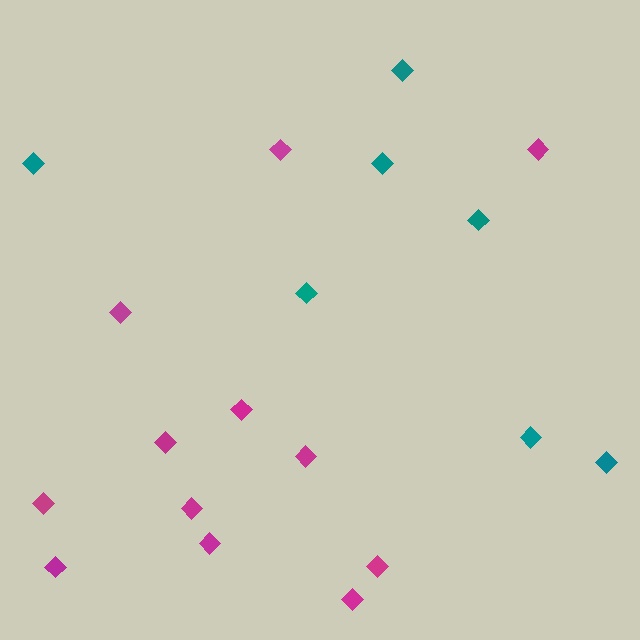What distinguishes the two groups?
There are 2 groups: one group of teal diamonds (7) and one group of magenta diamonds (12).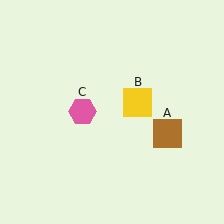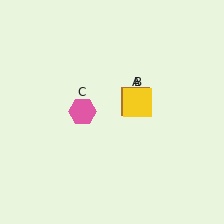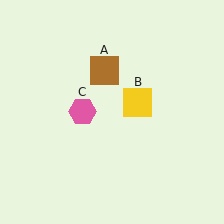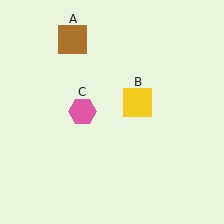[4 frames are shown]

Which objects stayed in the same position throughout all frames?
Yellow square (object B) and pink hexagon (object C) remained stationary.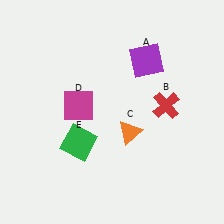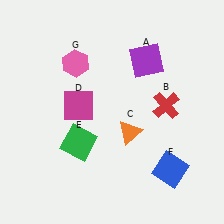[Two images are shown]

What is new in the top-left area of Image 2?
A pink hexagon (G) was added in the top-left area of Image 2.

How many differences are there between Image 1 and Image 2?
There are 2 differences between the two images.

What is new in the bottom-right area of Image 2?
A blue square (F) was added in the bottom-right area of Image 2.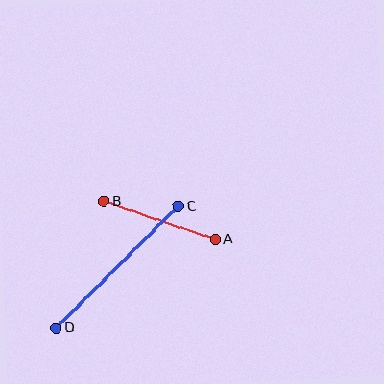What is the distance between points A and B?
The distance is approximately 117 pixels.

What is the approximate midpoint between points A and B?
The midpoint is at approximately (160, 220) pixels.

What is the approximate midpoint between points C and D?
The midpoint is at approximately (117, 267) pixels.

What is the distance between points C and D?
The distance is approximately 172 pixels.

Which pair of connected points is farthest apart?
Points C and D are farthest apart.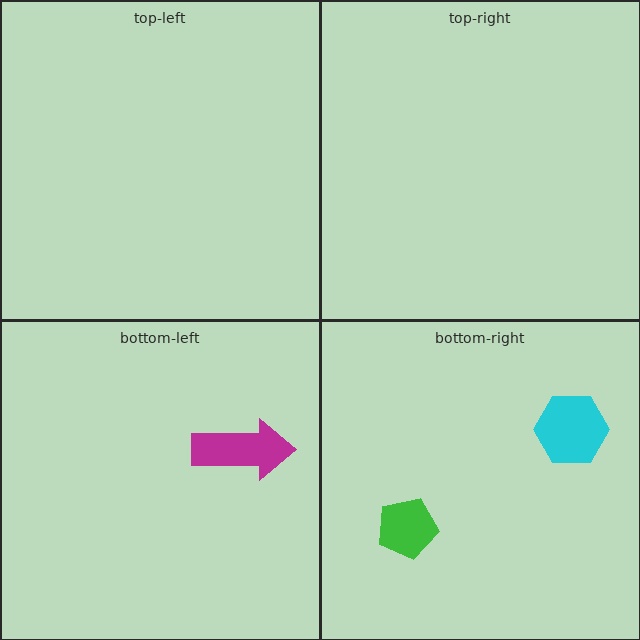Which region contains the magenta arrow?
The bottom-left region.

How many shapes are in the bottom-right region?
2.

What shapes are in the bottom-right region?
The cyan hexagon, the green pentagon.